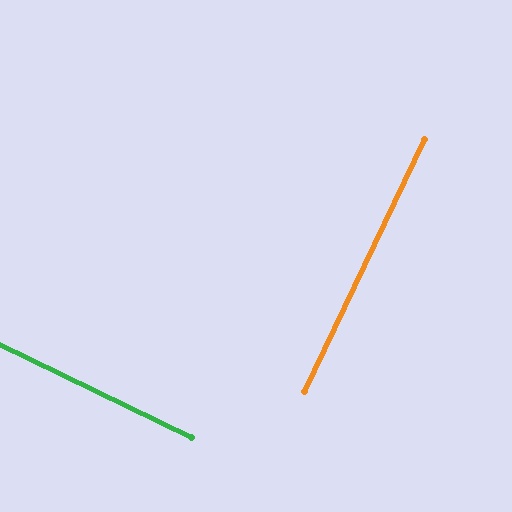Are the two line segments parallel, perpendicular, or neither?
Perpendicular — they meet at approximately 90°.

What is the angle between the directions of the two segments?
Approximately 90 degrees.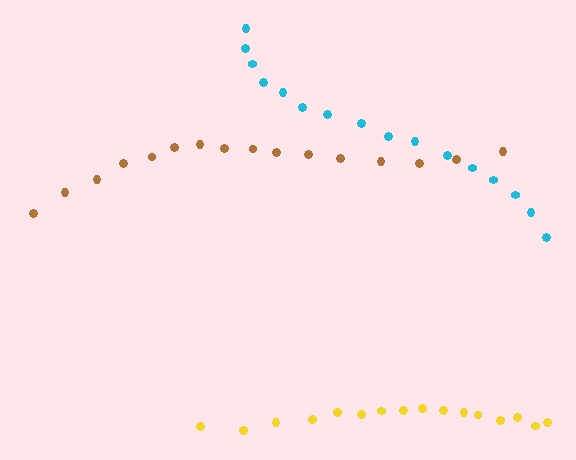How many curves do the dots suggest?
There are 3 distinct paths.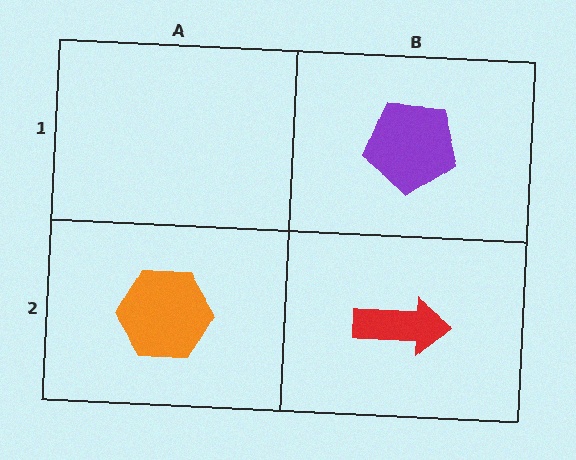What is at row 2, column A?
An orange hexagon.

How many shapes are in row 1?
1 shape.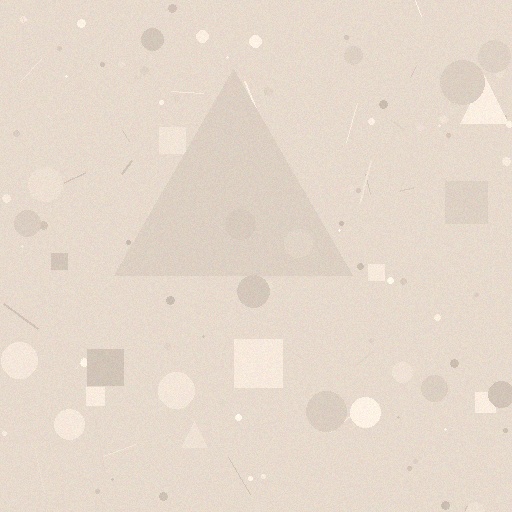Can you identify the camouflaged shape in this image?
The camouflaged shape is a triangle.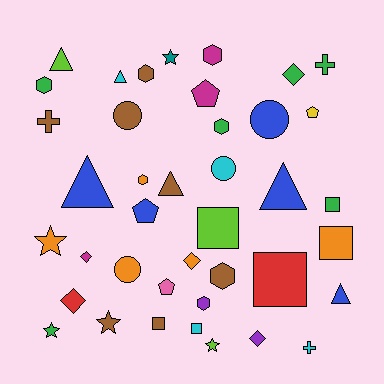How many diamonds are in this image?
There are 5 diamonds.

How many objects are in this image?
There are 40 objects.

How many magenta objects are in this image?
There are 3 magenta objects.